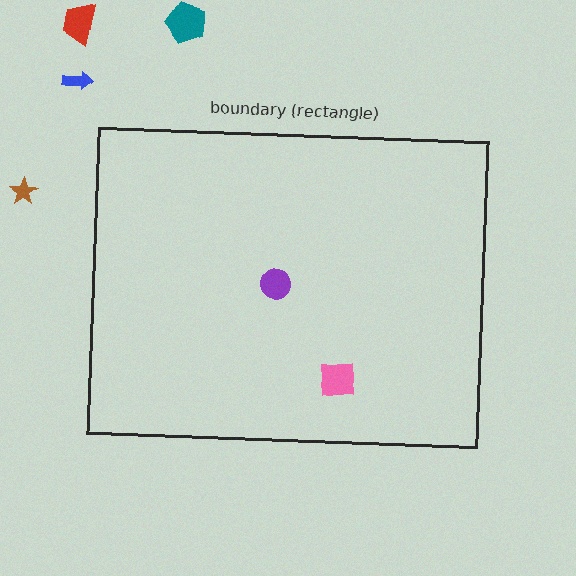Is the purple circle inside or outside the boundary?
Inside.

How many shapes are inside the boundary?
2 inside, 4 outside.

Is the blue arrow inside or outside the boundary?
Outside.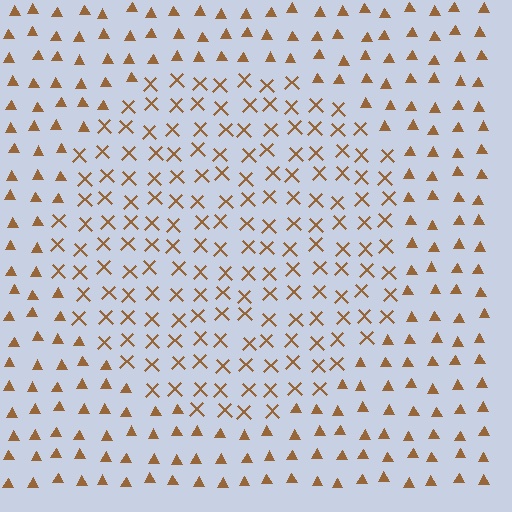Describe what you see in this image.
The image is filled with small brown elements arranged in a uniform grid. A circle-shaped region contains X marks, while the surrounding area contains triangles. The boundary is defined purely by the change in element shape.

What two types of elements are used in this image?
The image uses X marks inside the circle region and triangles outside it.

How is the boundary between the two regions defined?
The boundary is defined by a change in element shape: X marks inside vs. triangles outside. All elements share the same color and spacing.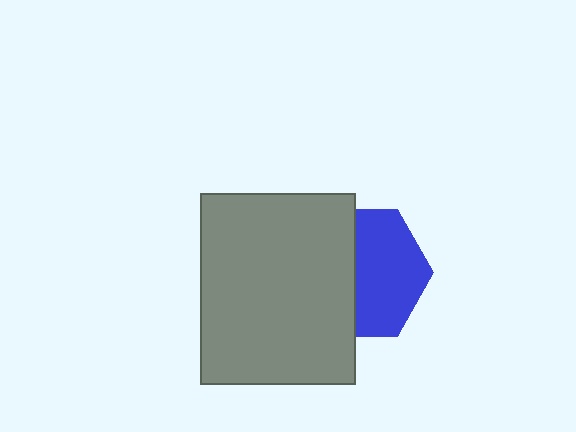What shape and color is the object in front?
The object in front is a gray rectangle.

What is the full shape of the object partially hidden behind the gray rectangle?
The partially hidden object is a blue hexagon.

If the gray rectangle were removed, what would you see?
You would see the complete blue hexagon.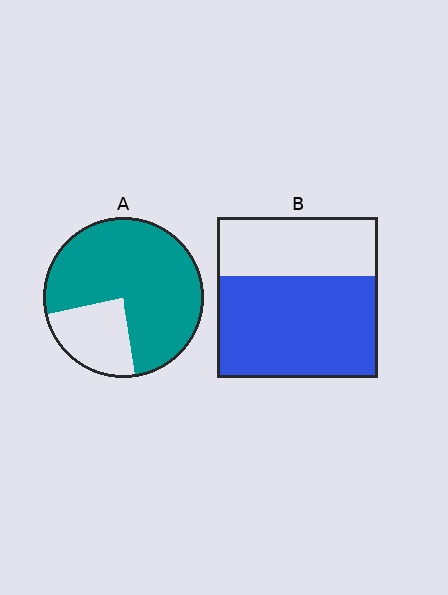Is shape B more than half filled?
Yes.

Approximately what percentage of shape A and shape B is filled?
A is approximately 75% and B is approximately 65%.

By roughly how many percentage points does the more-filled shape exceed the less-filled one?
By roughly 15 percentage points (A over B).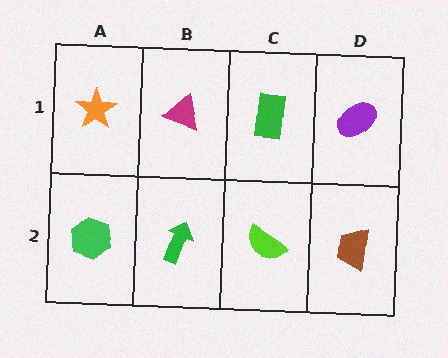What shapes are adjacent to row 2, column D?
A purple ellipse (row 1, column D), a lime semicircle (row 2, column C).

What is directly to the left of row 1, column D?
A green rectangle.